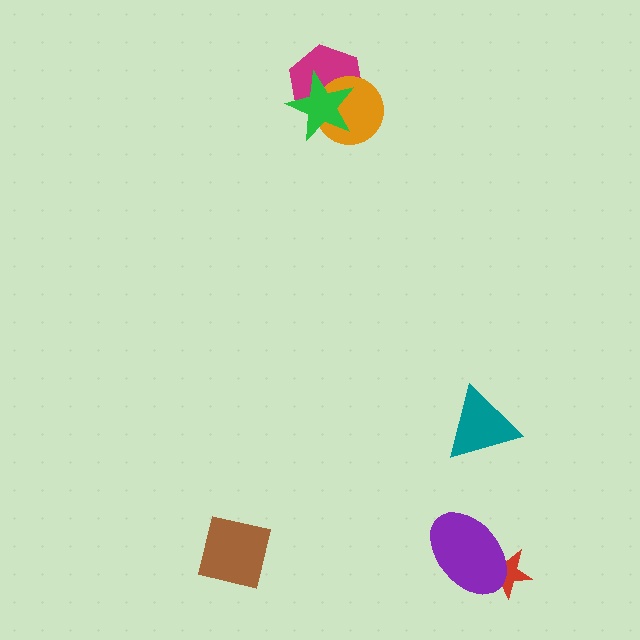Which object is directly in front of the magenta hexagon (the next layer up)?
The orange circle is directly in front of the magenta hexagon.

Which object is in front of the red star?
The purple ellipse is in front of the red star.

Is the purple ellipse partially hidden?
No, no other shape covers it.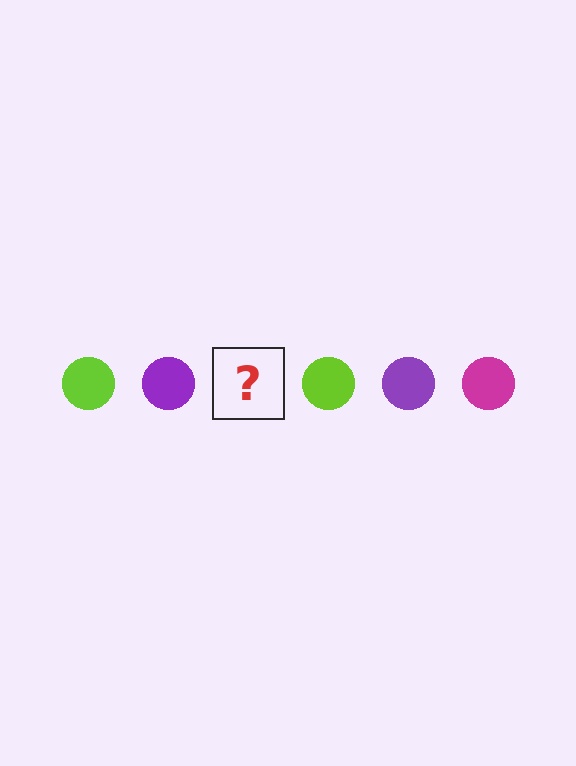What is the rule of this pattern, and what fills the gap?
The rule is that the pattern cycles through lime, purple, magenta circles. The gap should be filled with a magenta circle.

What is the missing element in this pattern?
The missing element is a magenta circle.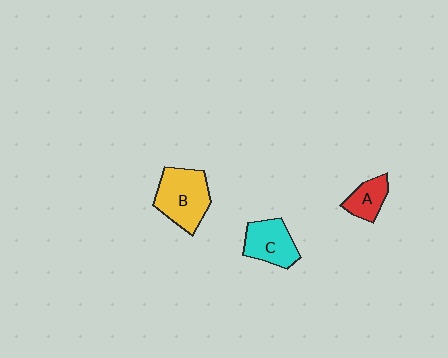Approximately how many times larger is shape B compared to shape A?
Approximately 2.0 times.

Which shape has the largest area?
Shape B (yellow).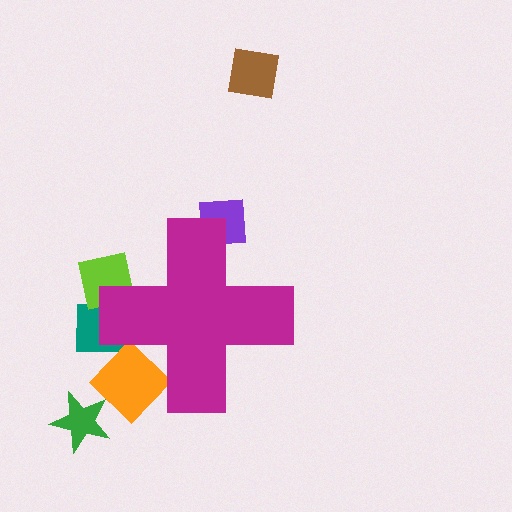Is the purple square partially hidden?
Yes, the purple square is partially hidden behind the magenta cross.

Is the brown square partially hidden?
No, the brown square is fully visible.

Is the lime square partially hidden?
Yes, the lime square is partially hidden behind the magenta cross.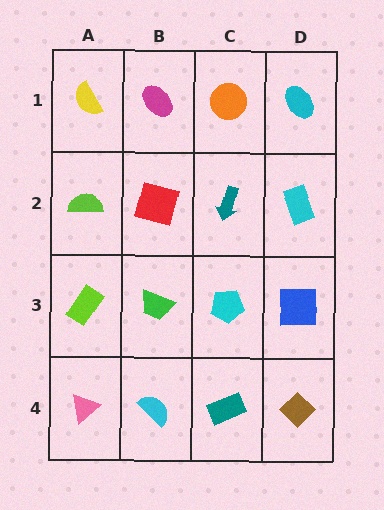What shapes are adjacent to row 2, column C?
An orange circle (row 1, column C), a cyan pentagon (row 3, column C), a red square (row 2, column B), a cyan rectangle (row 2, column D).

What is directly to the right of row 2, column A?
A red square.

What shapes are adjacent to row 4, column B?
A green trapezoid (row 3, column B), a pink triangle (row 4, column A), a teal rectangle (row 4, column C).